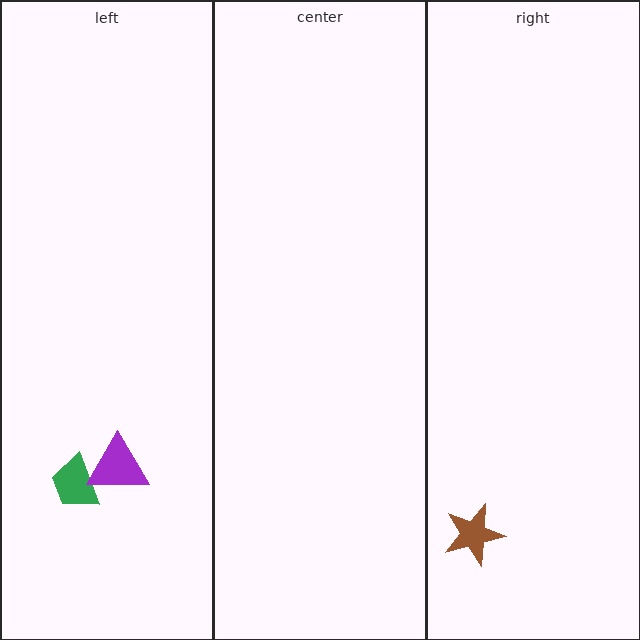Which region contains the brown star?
The right region.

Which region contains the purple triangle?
The left region.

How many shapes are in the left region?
2.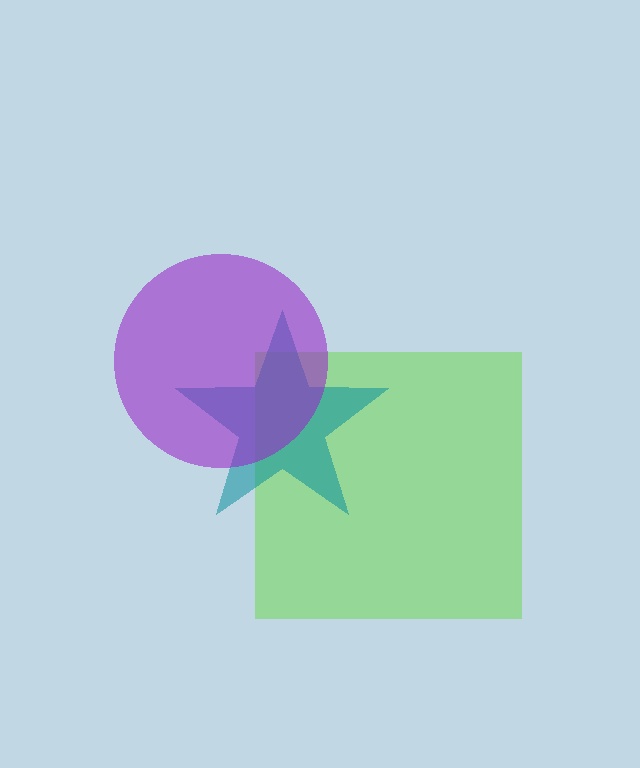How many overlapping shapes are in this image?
There are 3 overlapping shapes in the image.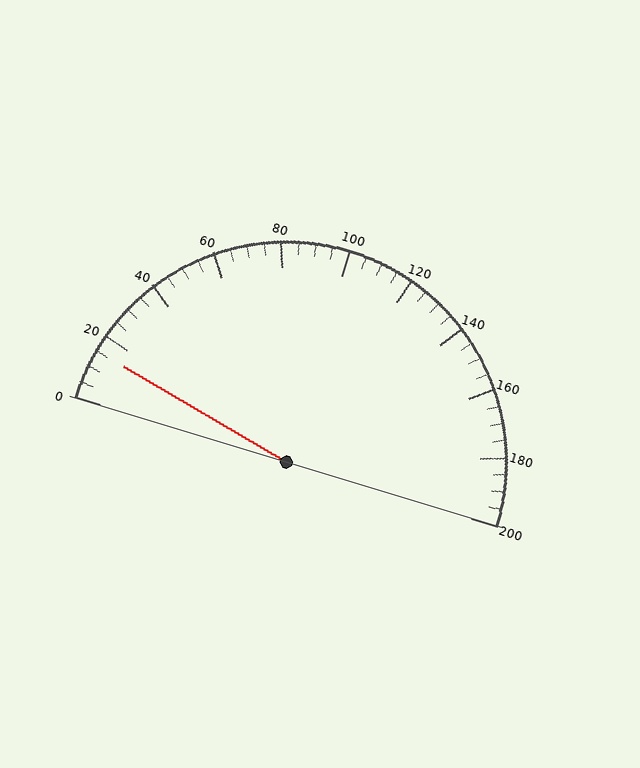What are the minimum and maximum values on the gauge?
The gauge ranges from 0 to 200.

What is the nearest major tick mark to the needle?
The nearest major tick mark is 20.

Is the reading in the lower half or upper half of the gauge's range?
The reading is in the lower half of the range (0 to 200).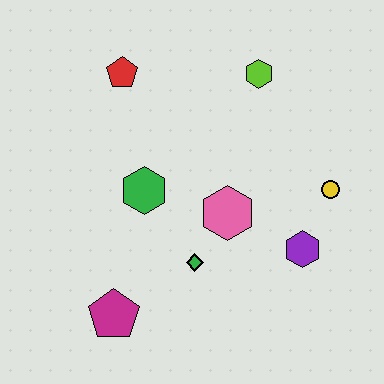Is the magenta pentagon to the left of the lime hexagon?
Yes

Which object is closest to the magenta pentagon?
The green diamond is closest to the magenta pentagon.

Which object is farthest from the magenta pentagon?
The lime hexagon is farthest from the magenta pentagon.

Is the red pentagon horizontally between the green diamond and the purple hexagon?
No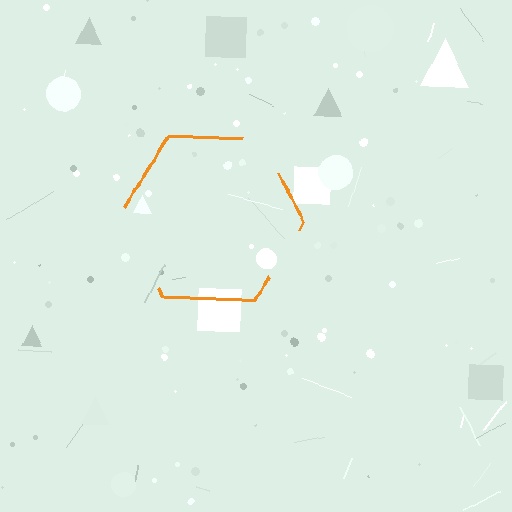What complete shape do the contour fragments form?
The contour fragments form a hexagon.